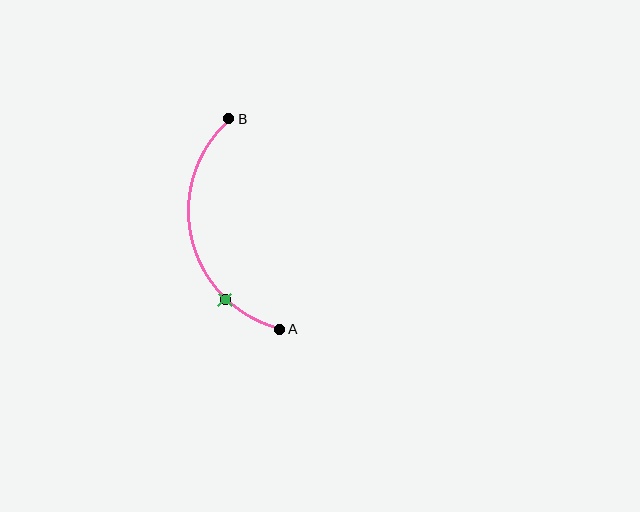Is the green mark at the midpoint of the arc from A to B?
No. The green mark lies on the arc but is closer to endpoint A. The arc midpoint would be at the point on the curve equidistant along the arc from both A and B.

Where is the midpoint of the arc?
The arc midpoint is the point on the curve farthest from the straight line joining A and B. It sits to the left of that line.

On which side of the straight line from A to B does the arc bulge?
The arc bulges to the left of the straight line connecting A and B.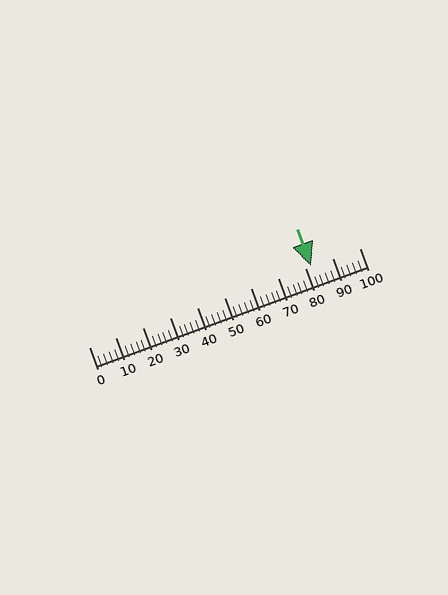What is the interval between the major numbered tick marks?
The major tick marks are spaced 10 units apart.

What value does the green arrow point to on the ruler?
The green arrow points to approximately 82.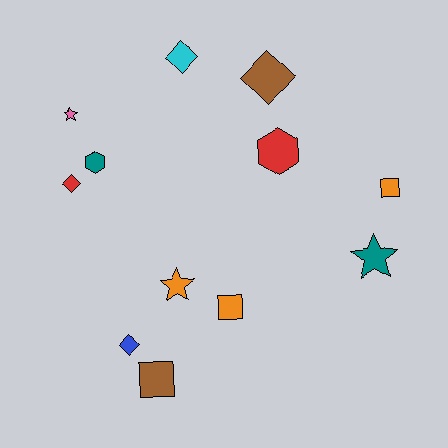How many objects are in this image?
There are 12 objects.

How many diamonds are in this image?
There are 4 diamonds.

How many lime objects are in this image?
There are no lime objects.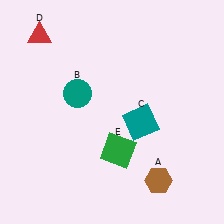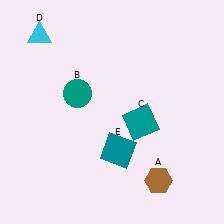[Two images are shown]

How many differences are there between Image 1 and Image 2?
There are 2 differences between the two images.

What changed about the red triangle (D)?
In Image 1, D is red. In Image 2, it changed to cyan.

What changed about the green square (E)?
In Image 1, E is green. In Image 2, it changed to teal.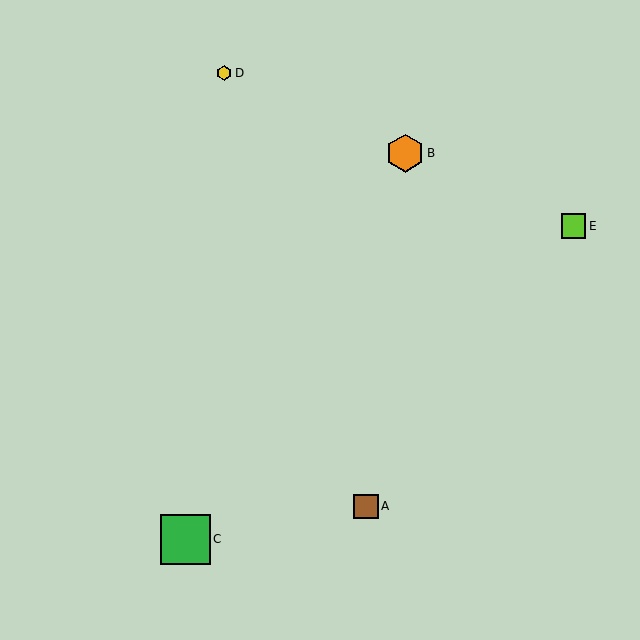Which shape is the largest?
The green square (labeled C) is the largest.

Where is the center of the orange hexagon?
The center of the orange hexagon is at (405, 153).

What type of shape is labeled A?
Shape A is a brown square.